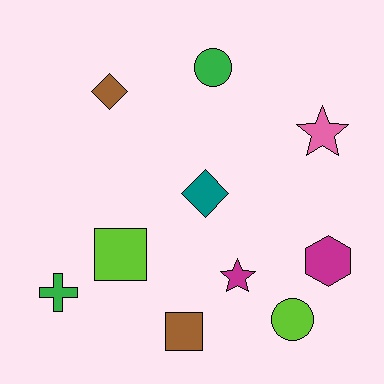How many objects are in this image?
There are 10 objects.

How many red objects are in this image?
There are no red objects.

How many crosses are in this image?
There is 1 cross.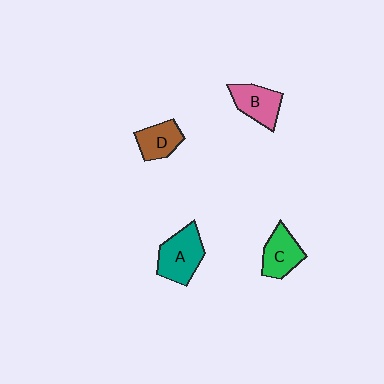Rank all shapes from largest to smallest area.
From largest to smallest: A (teal), B (pink), C (green), D (brown).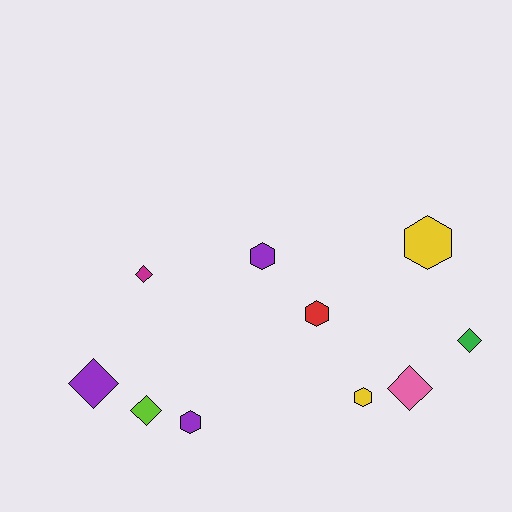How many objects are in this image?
There are 10 objects.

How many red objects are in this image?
There is 1 red object.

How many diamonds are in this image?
There are 5 diamonds.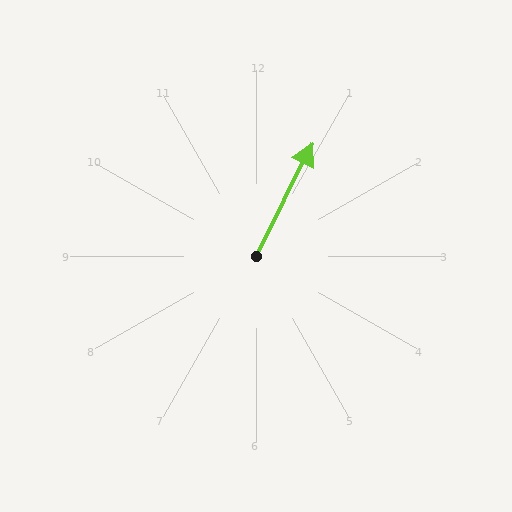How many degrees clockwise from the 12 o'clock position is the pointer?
Approximately 27 degrees.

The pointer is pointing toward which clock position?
Roughly 1 o'clock.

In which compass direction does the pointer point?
Northeast.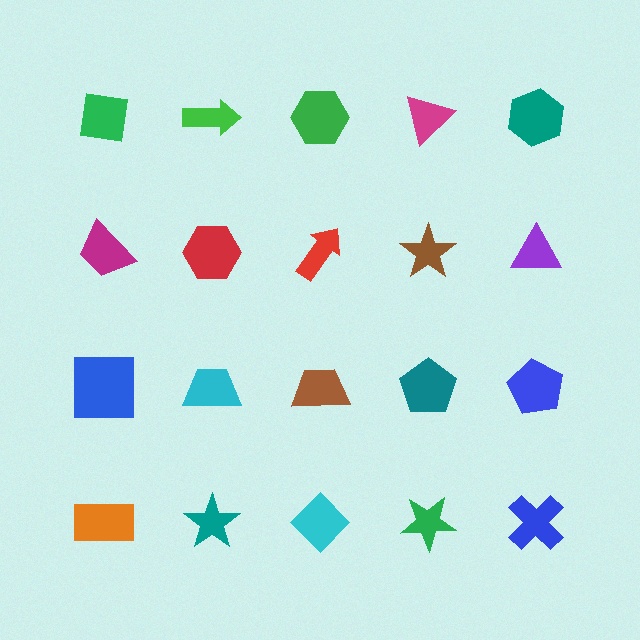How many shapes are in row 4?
5 shapes.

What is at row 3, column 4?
A teal pentagon.